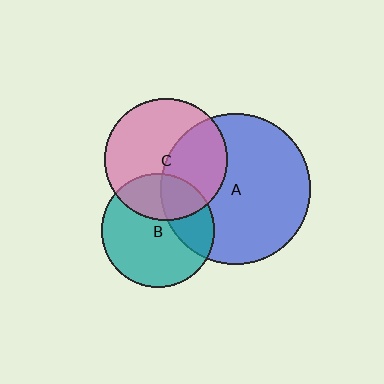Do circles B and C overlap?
Yes.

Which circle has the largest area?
Circle A (blue).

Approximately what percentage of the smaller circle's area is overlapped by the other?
Approximately 30%.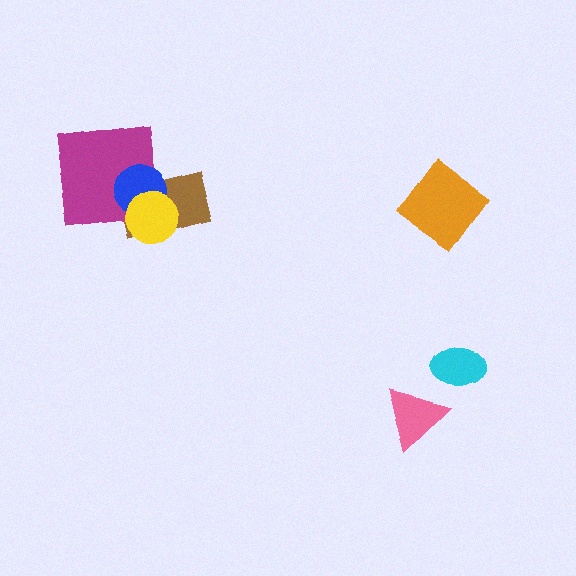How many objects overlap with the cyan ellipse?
0 objects overlap with the cyan ellipse.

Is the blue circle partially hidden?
Yes, it is partially covered by another shape.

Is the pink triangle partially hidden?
No, no other shape covers it.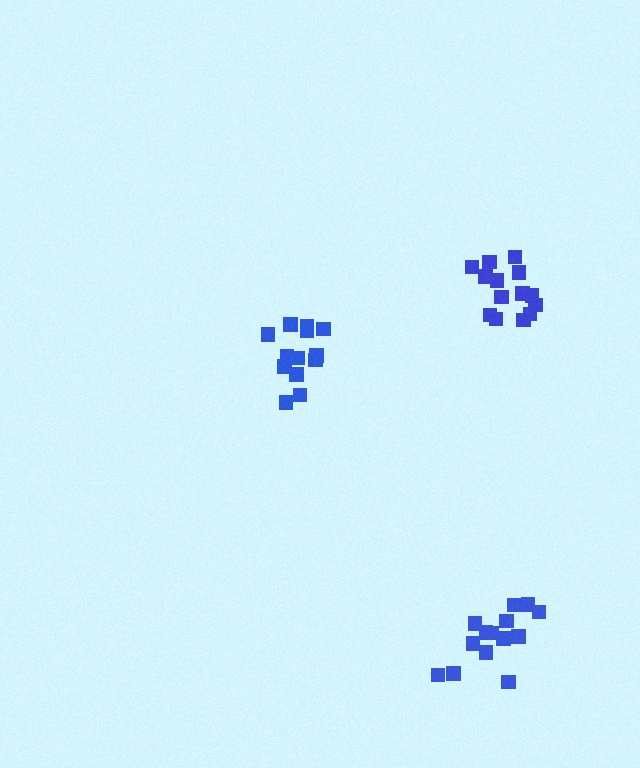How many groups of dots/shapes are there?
There are 3 groups.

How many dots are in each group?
Group 1: 14 dots, Group 2: 13 dots, Group 3: 14 dots (41 total).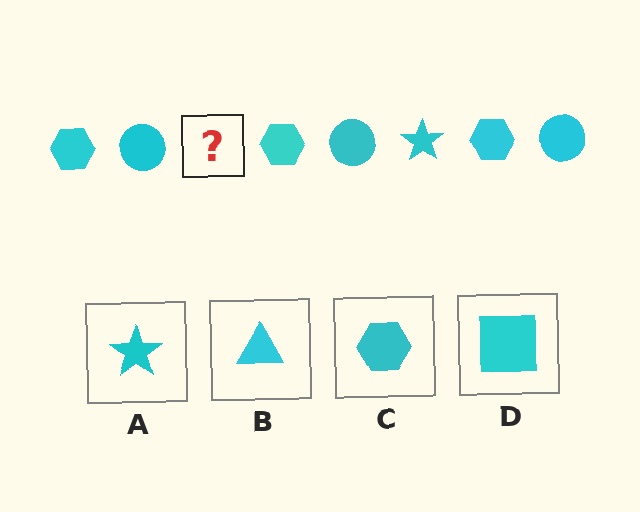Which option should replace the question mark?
Option A.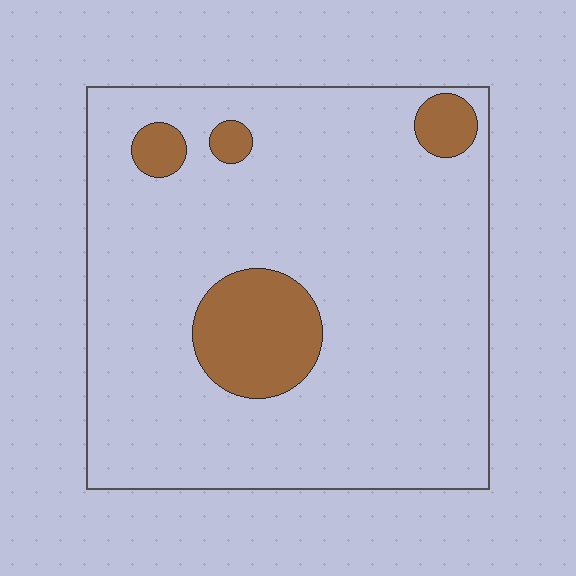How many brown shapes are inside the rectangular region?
4.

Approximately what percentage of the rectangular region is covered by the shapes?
Approximately 15%.